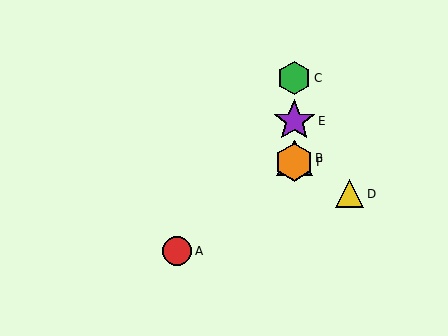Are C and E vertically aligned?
Yes, both are at x≈294.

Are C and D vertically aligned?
No, C is at x≈294 and D is at x≈350.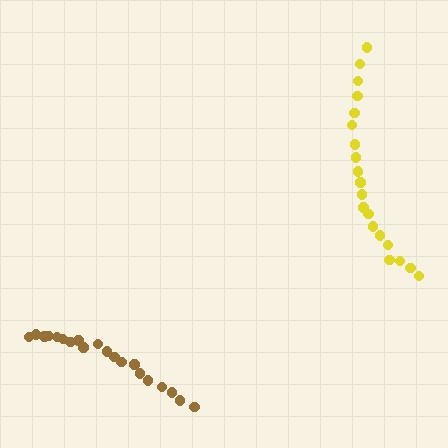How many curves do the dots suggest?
There are 2 distinct paths.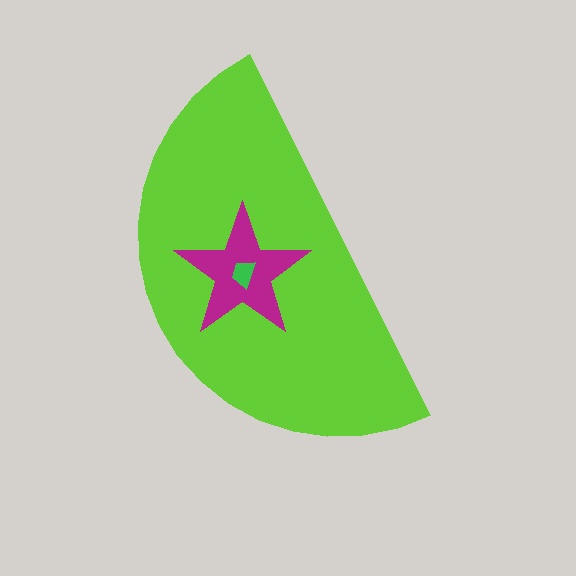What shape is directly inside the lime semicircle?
The magenta star.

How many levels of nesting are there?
3.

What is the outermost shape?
The lime semicircle.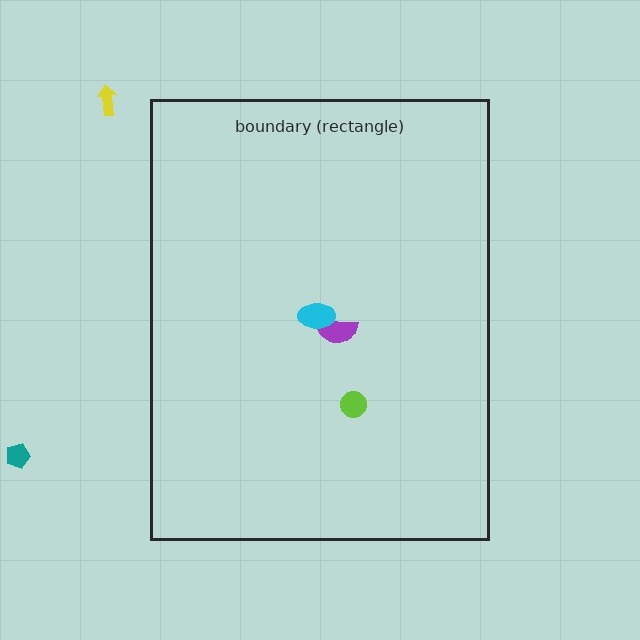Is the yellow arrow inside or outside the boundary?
Outside.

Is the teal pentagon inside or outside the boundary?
Outside.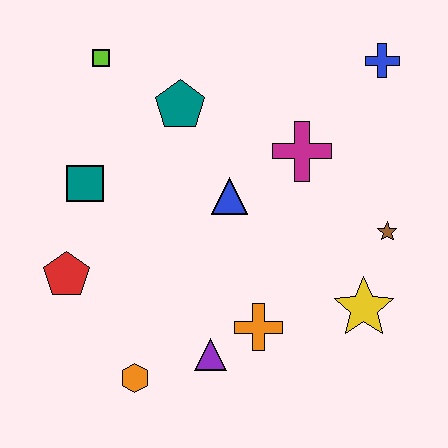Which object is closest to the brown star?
The yellow star is closest to the brown star.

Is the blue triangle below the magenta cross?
Yes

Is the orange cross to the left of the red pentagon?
No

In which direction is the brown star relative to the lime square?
The brown star is to the right of the lime square.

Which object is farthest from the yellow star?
The lime square is farthest from the yellow star.